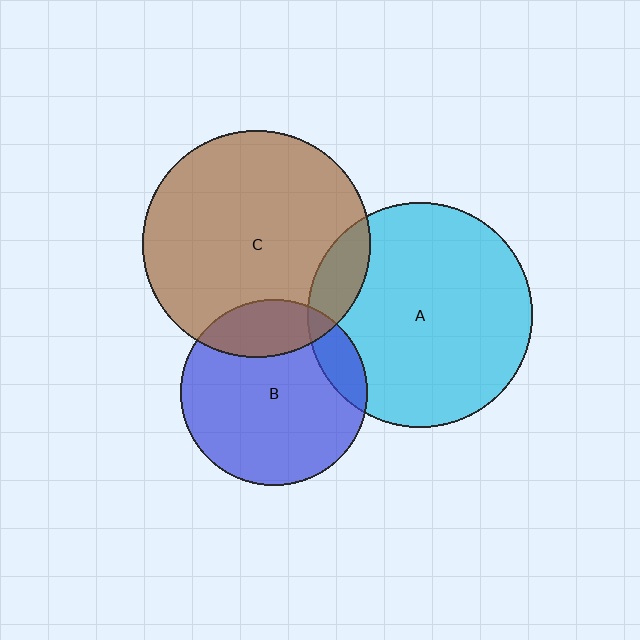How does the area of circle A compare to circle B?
Approximately 1.5 times.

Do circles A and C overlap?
Yes.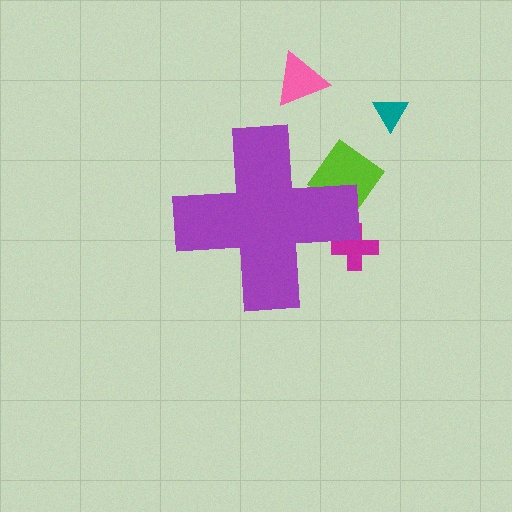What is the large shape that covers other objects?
A purple cross.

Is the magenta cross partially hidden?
Yes, the magenta cross is partially hidden behind the purple cross.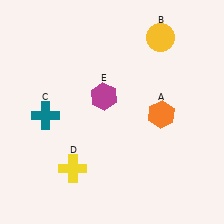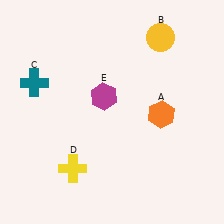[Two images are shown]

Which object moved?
The teal cross (C) moved up.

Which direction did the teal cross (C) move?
The teal cross (C) moved up.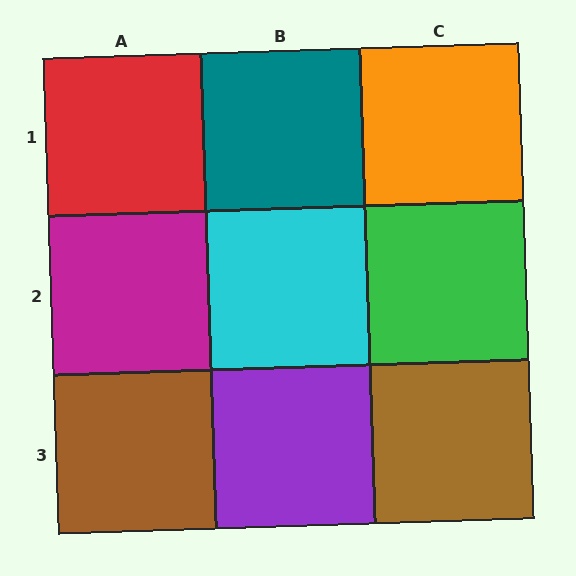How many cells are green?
1 cell is green.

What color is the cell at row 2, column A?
Magenta.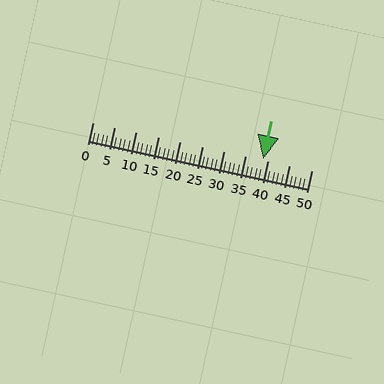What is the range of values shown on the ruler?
The ruler shows values from 0 to 50.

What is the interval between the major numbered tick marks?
The major tick marks are spaced 5 units apart.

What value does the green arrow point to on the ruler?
The green arrow points to approximately 39.